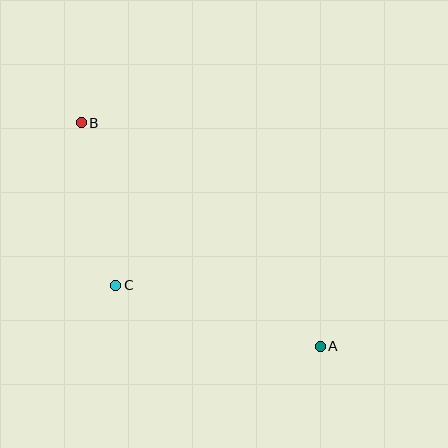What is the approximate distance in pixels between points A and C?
The distance between A and C is approximately 213 pixels.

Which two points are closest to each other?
Points B and C are closest to each other.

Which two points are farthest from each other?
Points A and B are farthest from each other.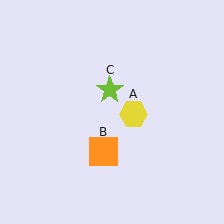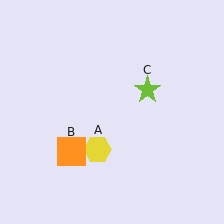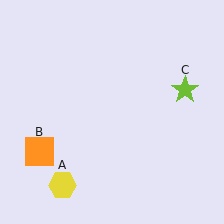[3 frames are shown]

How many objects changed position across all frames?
3 objects changed position: yellow hexagon (object A), orange square (object B), lime star (object C).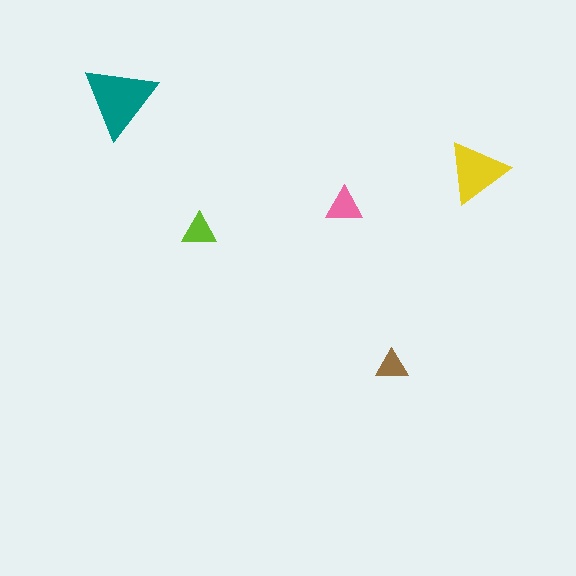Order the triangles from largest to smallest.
the teal one, the yellow one, the pink one, the lime one, the brown one.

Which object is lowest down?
The brown triangle is bottommost.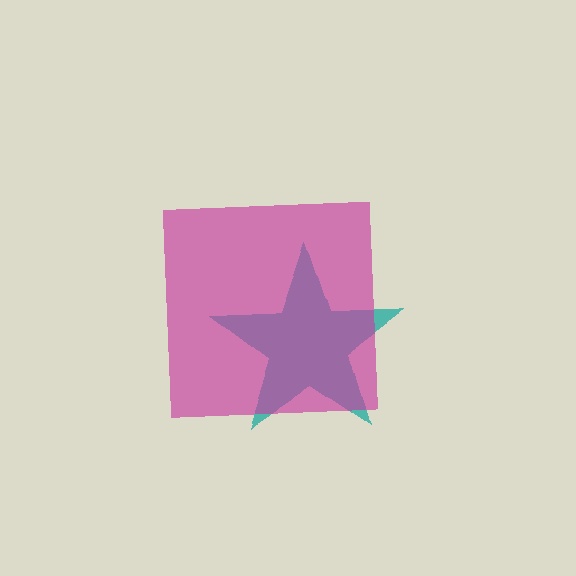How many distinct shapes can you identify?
There are 2 distinct shapes: a teal star, a magenta square.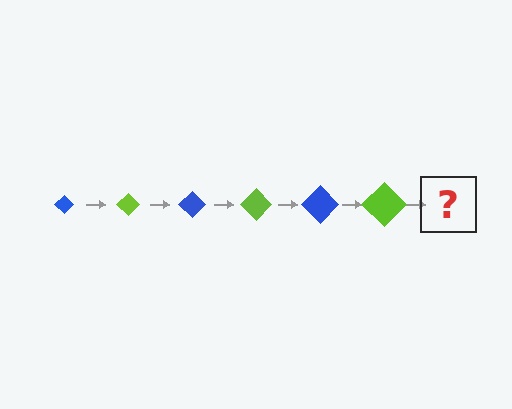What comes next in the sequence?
The next element should be a blue diamond, larger than the previous one.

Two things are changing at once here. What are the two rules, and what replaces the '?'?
The two rules are that the diamond grows larger each step and the color cycles through blue and lime. The '?' should be a blue diamond, larger than the previous one.